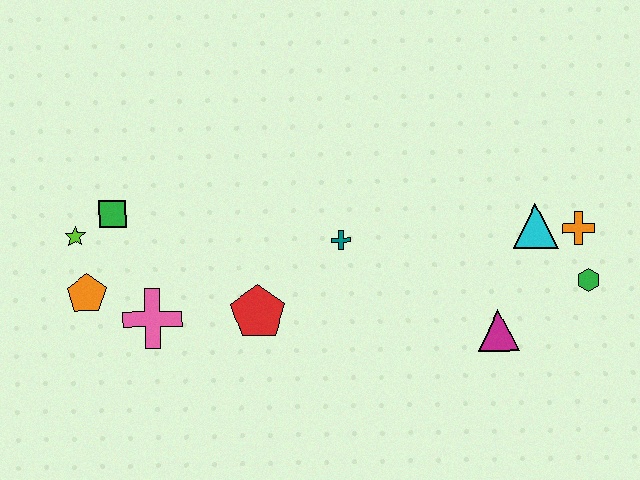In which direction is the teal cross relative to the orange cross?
The teal cross is to the left of the orange cross.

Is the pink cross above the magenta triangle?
Yes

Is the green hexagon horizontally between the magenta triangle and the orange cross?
No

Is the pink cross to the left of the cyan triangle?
Yes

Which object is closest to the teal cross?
The red pentagon is closest to the teal cross.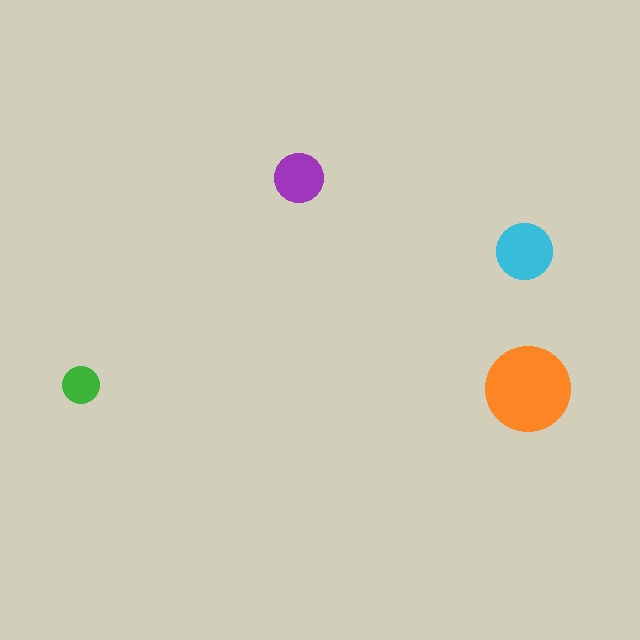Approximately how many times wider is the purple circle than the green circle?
About 1.5 times wider.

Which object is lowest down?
The orange circle is bottommost.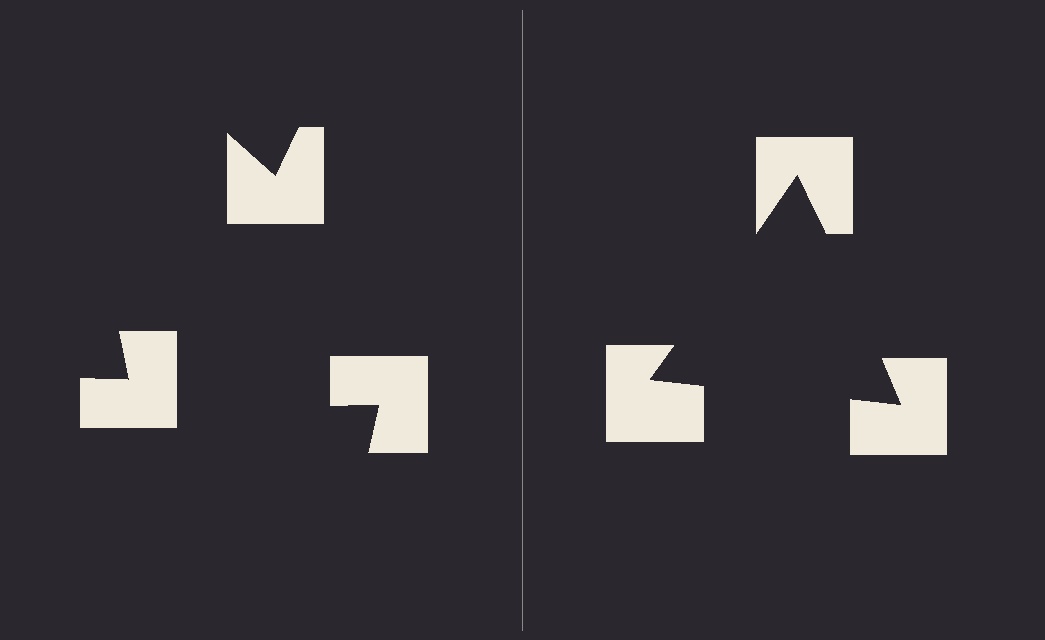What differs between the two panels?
The notched squares are positioned identically on both sides; only the wedge orientations differ. On the right they align to a triangle; on the left they are misaligned.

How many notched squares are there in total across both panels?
6 — 3 on each side.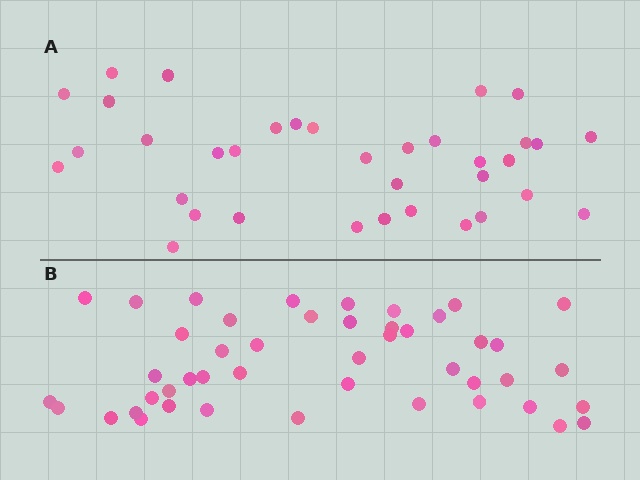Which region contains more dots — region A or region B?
Region B (the bottom region) has more dots.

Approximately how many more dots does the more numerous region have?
Region B has roughly 12 or so more dots than region A.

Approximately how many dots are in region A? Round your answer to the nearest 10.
About 40 dots. (The exact count is 35, which rounds to 40.)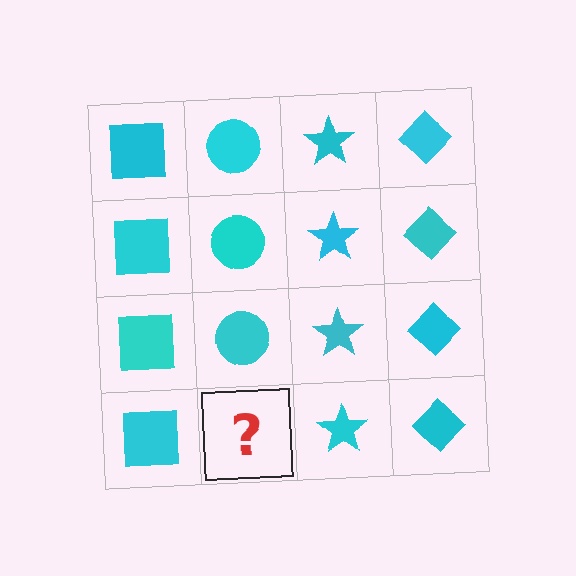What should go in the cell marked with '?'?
The missing cell should contain a cyan circle.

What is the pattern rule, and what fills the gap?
The rule is that each column has a consistent shape. The gap should be filled with a cyan circle.